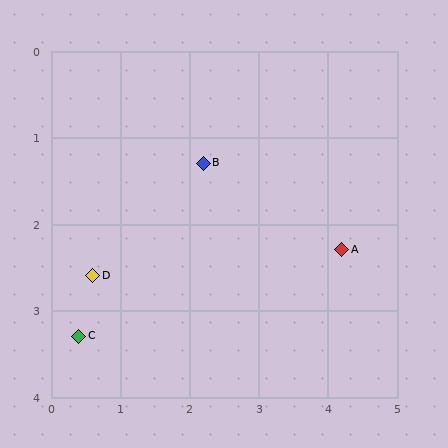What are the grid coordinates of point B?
Point B is at approximately (2.2, 1.3).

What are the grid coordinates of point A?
Point A is at approximately (4.2, 2.3).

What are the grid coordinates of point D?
Point D is at approximately (0.6, 2.6).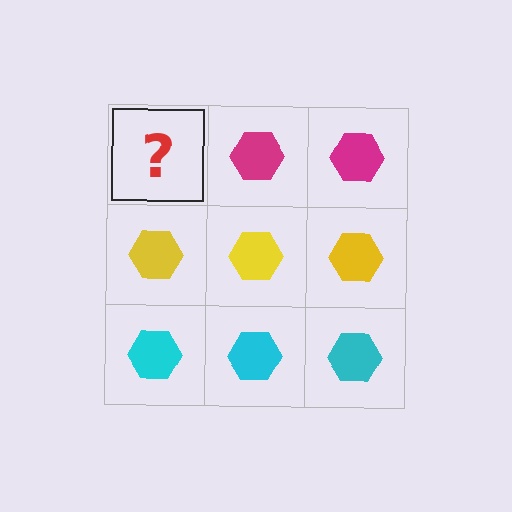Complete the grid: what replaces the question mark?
The question mark should be replaced with a magenta hexagon.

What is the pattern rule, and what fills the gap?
The rule is that each row has a consistent color. The gap should be filled with a magenta hexagon.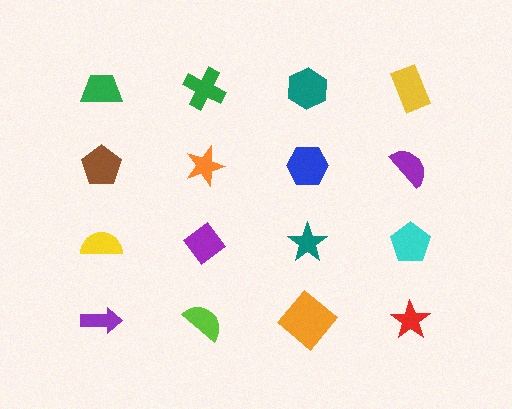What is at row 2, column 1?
A brown pentagon.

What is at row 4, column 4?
A red star.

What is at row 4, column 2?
A lime semicircle.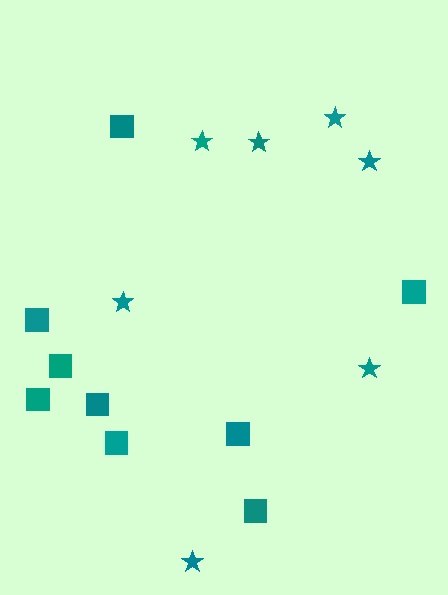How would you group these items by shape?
There are 2 groups: one group of stars (7) and one group of squares (9).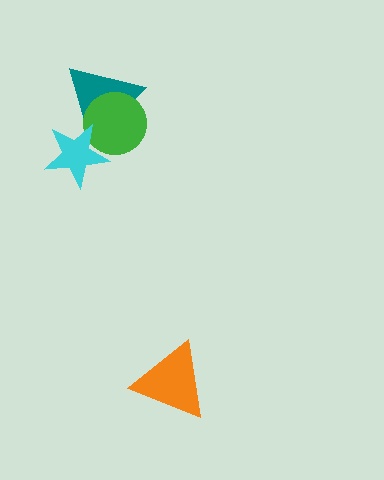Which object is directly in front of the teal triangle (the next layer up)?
The green circle is directly in front of the teal triangle.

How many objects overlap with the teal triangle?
2 objects overlap with the teal triangle.